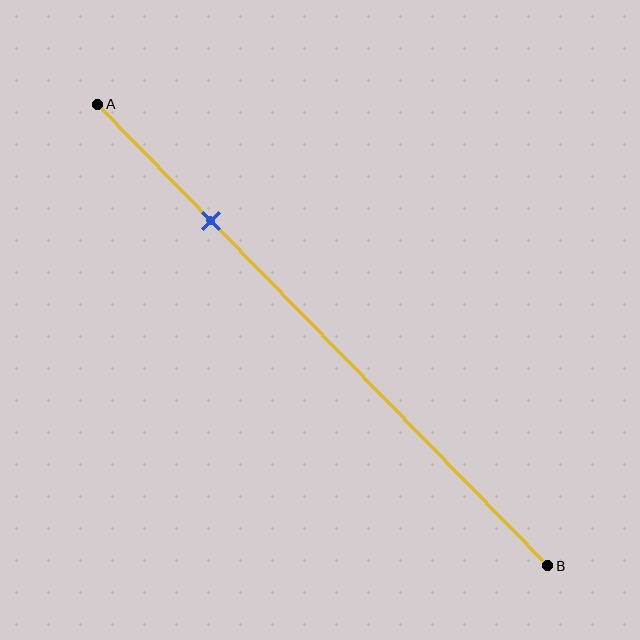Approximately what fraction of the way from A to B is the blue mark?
The blue mark is approximately 25% of the way from A to B.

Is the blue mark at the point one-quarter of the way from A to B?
Yes, the mark is approximately at the one-quarter point.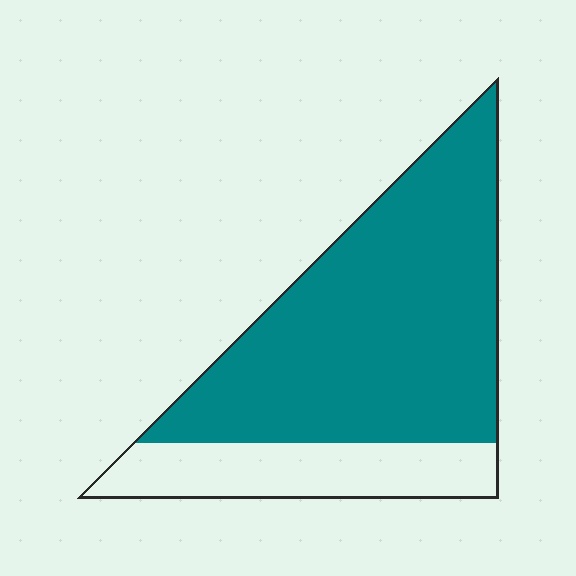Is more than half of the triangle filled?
Yes.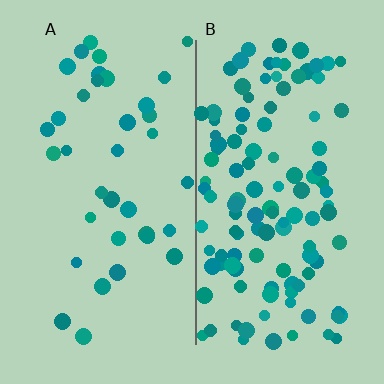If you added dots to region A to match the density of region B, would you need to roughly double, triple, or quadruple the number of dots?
Approximately triple.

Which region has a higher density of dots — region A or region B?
B (the right).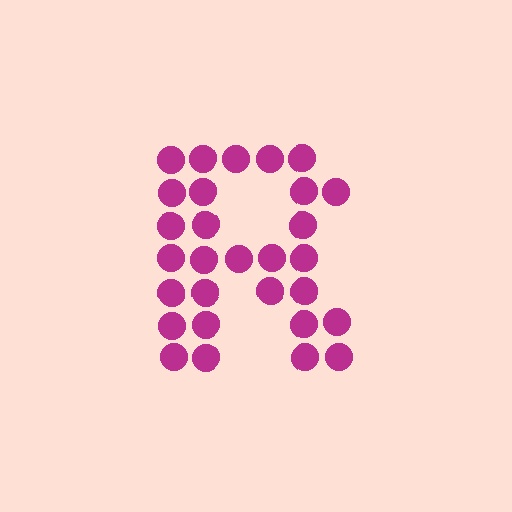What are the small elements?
The small elements are circles.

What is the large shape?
The large shape is the letter R.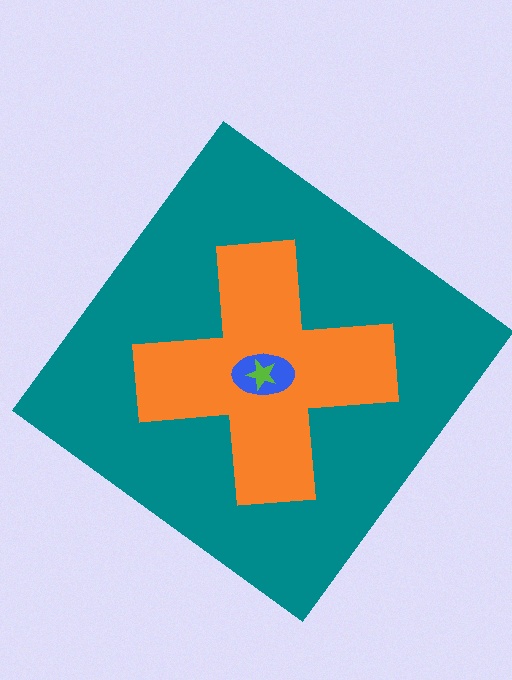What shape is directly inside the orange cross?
The blue ellipse.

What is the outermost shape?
The teal diamond.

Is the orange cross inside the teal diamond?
Yes.